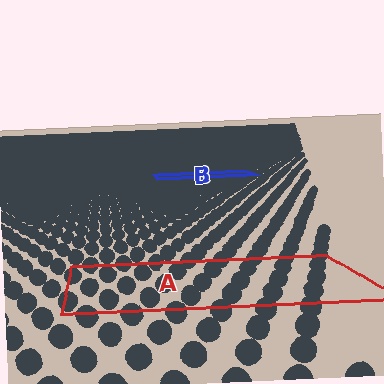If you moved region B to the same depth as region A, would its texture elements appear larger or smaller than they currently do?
They would appear larger. At a closer depth, the same texture elements are projected at a bigger on-screen size.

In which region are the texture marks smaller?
The texture marks are smaller in region B, because it is farther away.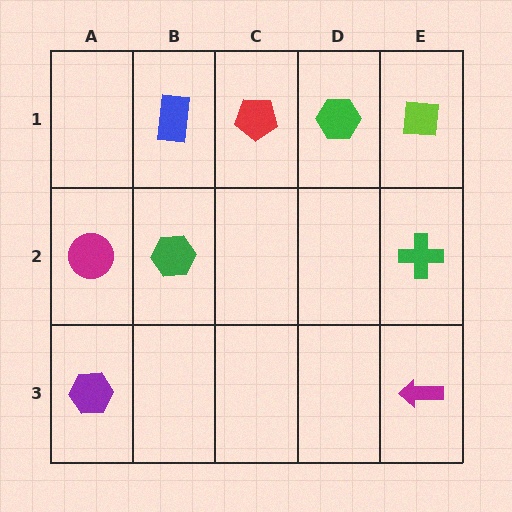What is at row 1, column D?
A green hexagon.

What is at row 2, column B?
A green hexagon.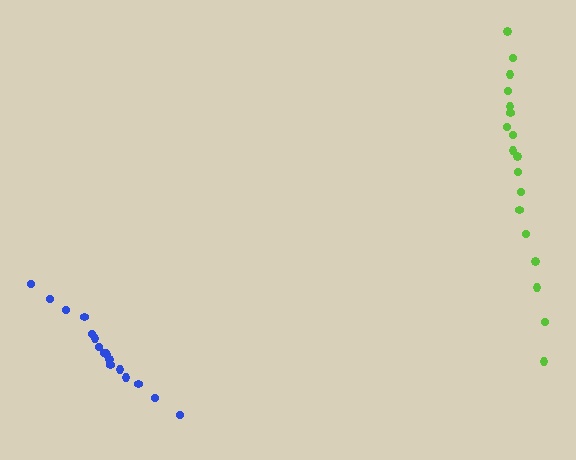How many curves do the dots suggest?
There are 2 distinct paths.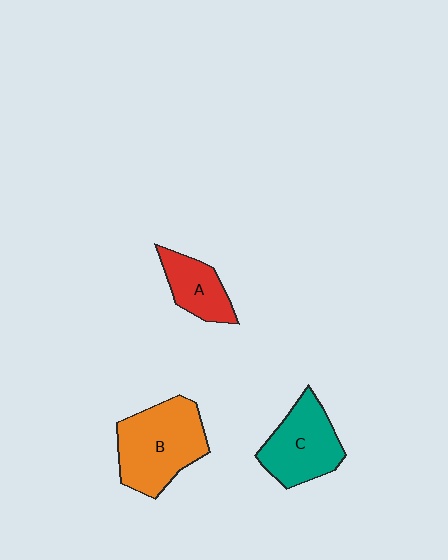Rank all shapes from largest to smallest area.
From largest to smallest: B (orange), C (teal), A (red).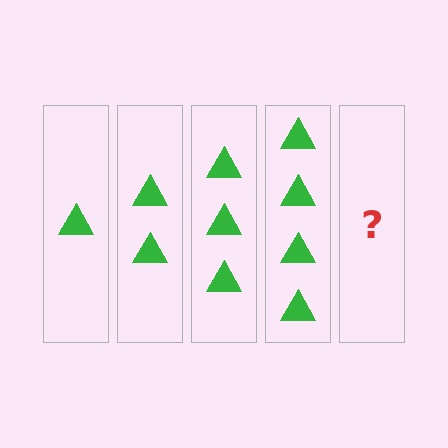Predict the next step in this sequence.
The next step is 5 triangles.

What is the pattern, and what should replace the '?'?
The pattern is that each step adds one more triangle. The '?' should be 5 triangles.